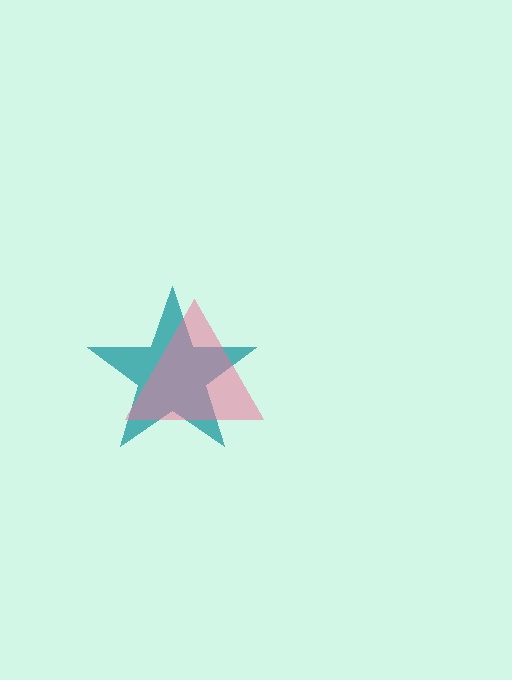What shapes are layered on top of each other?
The layered shapes are: a teal star, a pink triangle.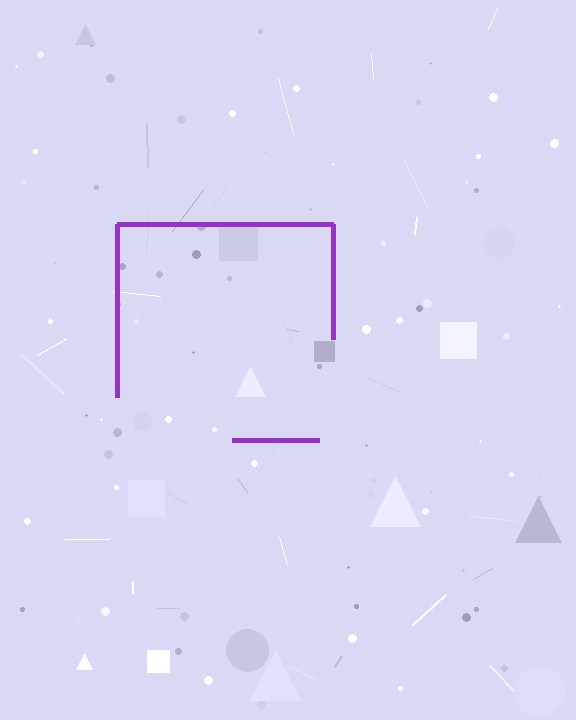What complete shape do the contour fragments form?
The contour fragments form a square.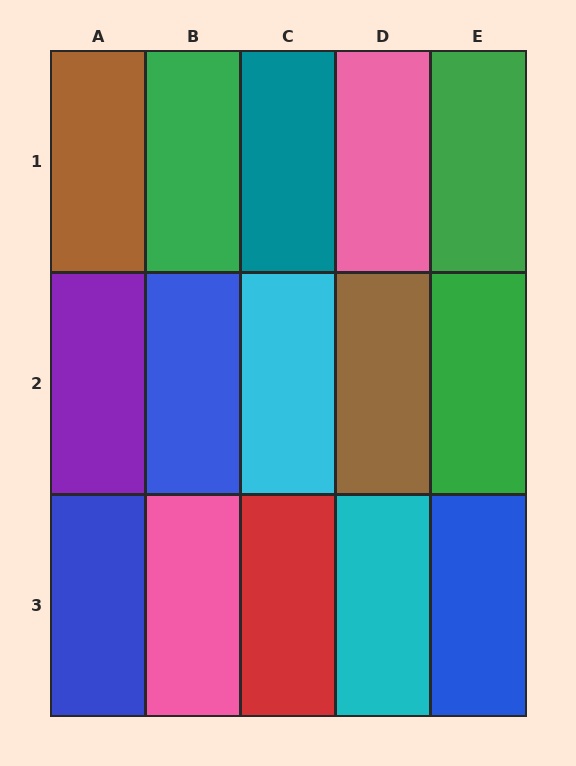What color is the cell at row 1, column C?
Teal.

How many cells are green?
3 cells are green.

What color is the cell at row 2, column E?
Green.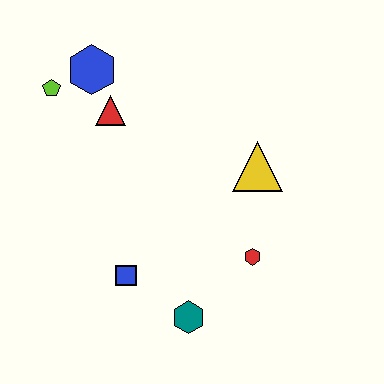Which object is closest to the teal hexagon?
The blue square is closest to the teal hexagon.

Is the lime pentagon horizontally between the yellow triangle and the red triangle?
No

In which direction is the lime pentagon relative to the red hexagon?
The lime pentagon is to the left of the red hexagon.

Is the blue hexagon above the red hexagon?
Yes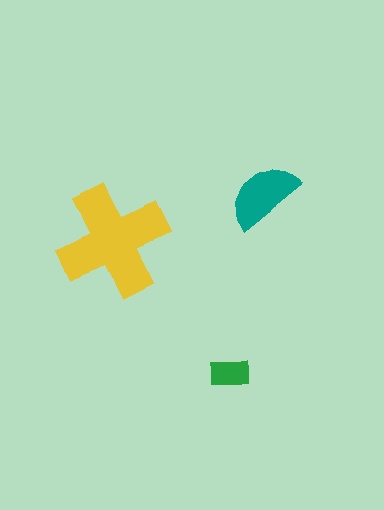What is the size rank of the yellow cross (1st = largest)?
1st.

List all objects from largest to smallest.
The yellow cross, the teal semicircle, the green rectangle.